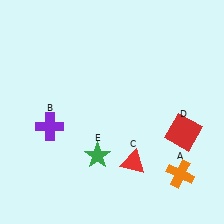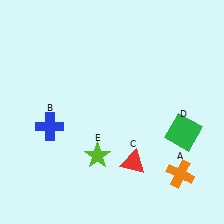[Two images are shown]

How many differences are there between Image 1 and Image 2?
There are 3 differences between the two images.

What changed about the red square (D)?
In Image 1, D is red. In Image 2, it changed to green.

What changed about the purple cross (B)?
In Image 1, B is purple. In Image 2, it changed to blue.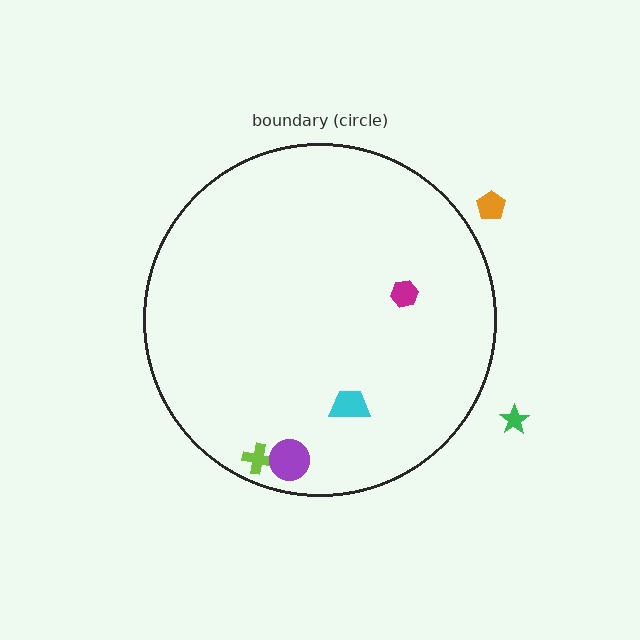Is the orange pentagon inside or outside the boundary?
Outside.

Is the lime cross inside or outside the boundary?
Inside.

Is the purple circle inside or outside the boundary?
Inside.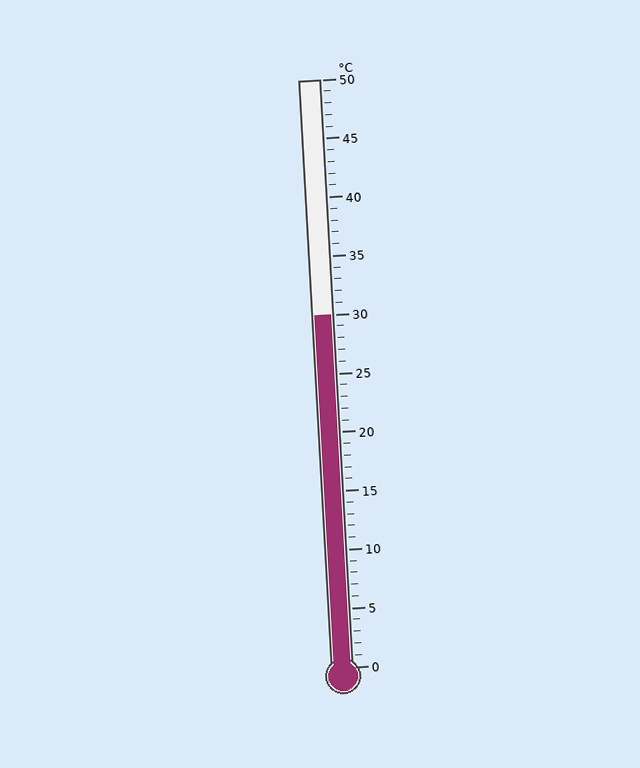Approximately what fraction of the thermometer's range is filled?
The thermometer is filled to approximately 60% of its range.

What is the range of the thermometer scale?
The thermometer scale ranges from 0°C to 50°C.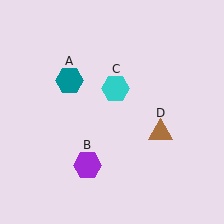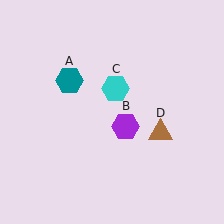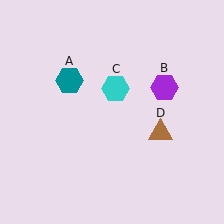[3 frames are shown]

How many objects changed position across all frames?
1 object changed position: purple hexagon (object B).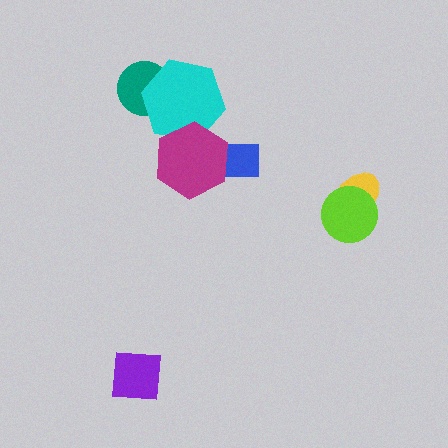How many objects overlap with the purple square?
0 objects overlap with the purple square.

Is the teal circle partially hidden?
Yes, it is partially covered by another shape.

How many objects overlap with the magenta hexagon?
2 objects overlap with the magenta hexagon.